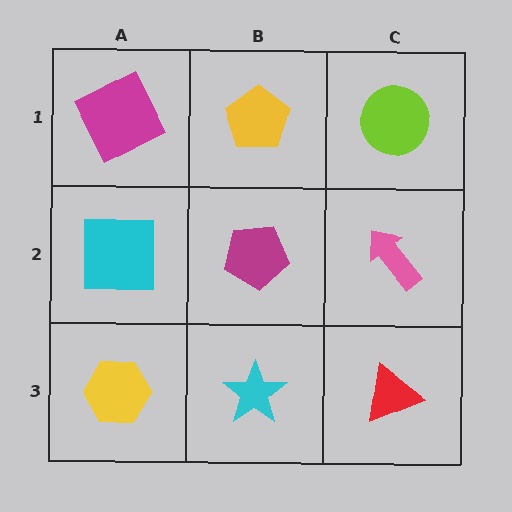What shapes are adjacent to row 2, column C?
A lime circle (row 1, column C), a red triangle (row 3, column C), a magenta pentagon (row 2, column B).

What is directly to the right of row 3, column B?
A red triangle.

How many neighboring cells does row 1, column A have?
2.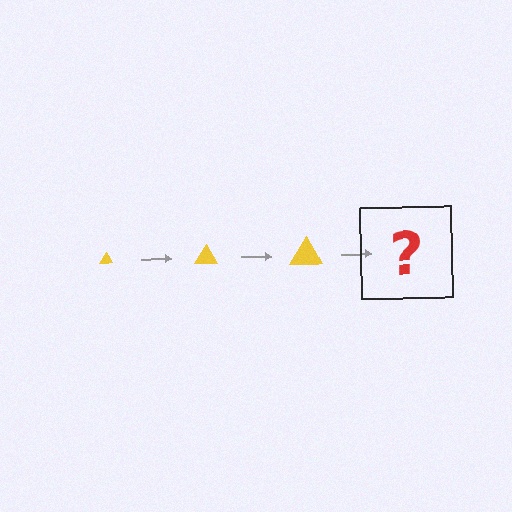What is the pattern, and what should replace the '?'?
The pattern is that the triangle gets progressively larger each step. The '?' should be a yellow triangle, larger than the previous one.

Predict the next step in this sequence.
The next step is a yellow triangle, larger than the previous one.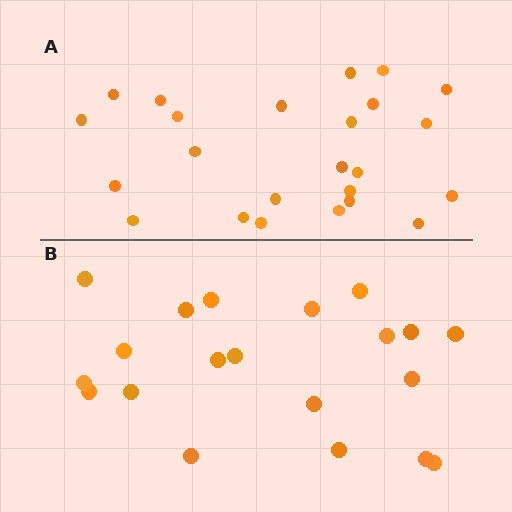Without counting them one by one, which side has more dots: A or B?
Region A (the top region) has more dots.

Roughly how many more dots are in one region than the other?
Region A has about 4 more dots than region B.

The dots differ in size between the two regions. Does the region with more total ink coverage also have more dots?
No. Region B has more total ink coverage because its dots are larger, but region A actually contains more individual dots. Total area can be misleading — the number of items is what matters here.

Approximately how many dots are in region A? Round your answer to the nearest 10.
About 20 dots. (The exact count is 24, which rounds to 20.)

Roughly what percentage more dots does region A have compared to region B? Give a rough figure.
About 20% more.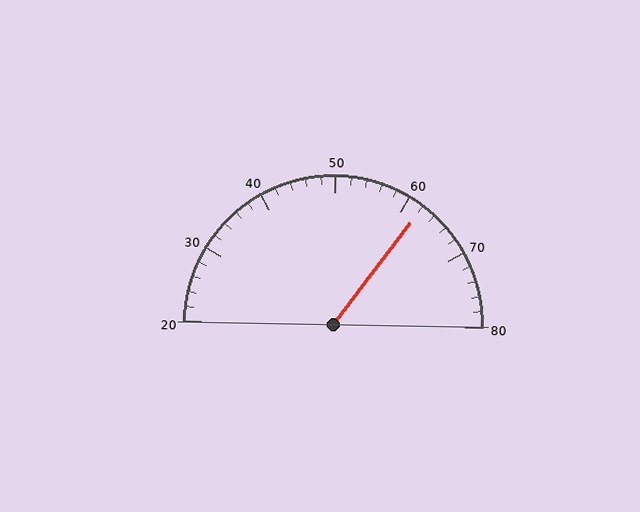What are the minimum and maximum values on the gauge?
The gauge ranges from 20 to 80.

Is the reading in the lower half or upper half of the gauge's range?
The reading is in the upper half of the range (20 to 80).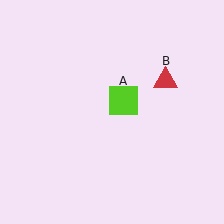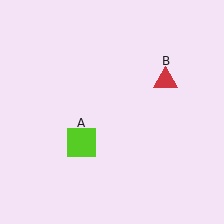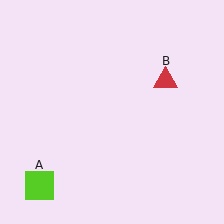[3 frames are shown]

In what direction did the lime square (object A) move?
The lime square (object A) moved down and to the left.